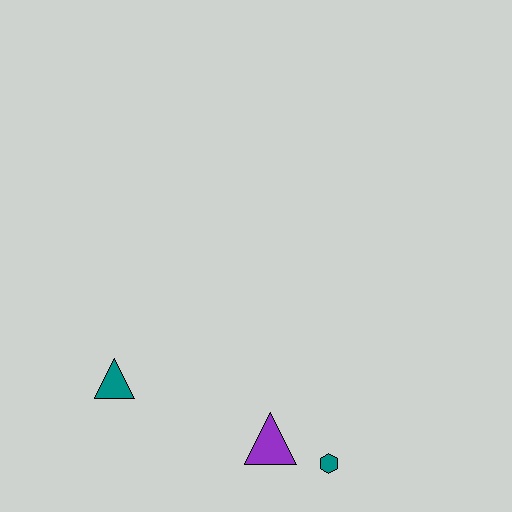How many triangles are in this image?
There are 2 triangles.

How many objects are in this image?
There are 3 objects.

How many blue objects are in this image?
There are no blue objects.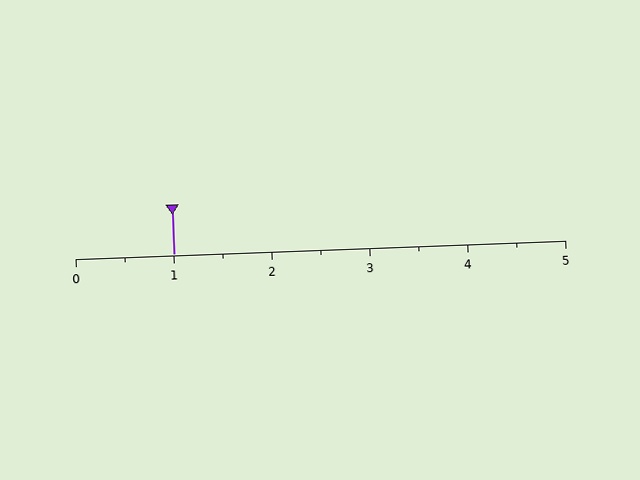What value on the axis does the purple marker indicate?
The marker indicates approximately 1.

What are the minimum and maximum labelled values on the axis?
The axis runs from 0 to 5.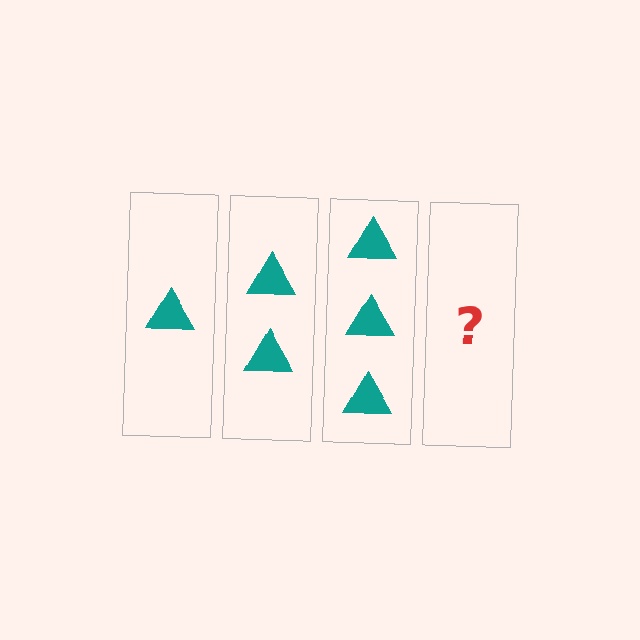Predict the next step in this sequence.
The next step is 4 triangles.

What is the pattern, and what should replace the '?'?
The pattern is that each step adds one more triangle. The '?' should be 4 triangles.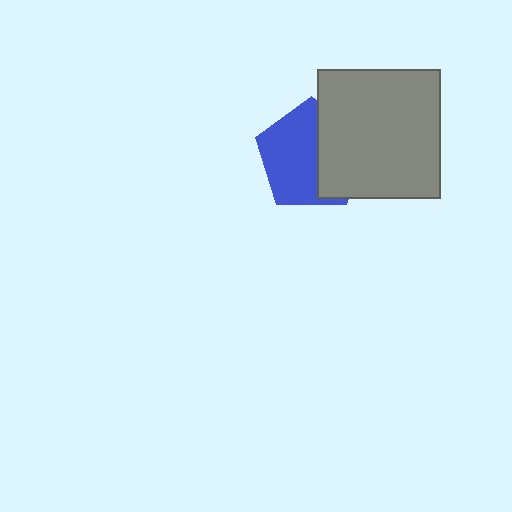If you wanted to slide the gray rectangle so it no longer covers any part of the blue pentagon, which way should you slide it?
Slide it right — that is the most direct way to separate the two shapes.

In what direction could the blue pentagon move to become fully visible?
The blue pentagon could move left. That would shift it out from behind the gray rectangle entirely.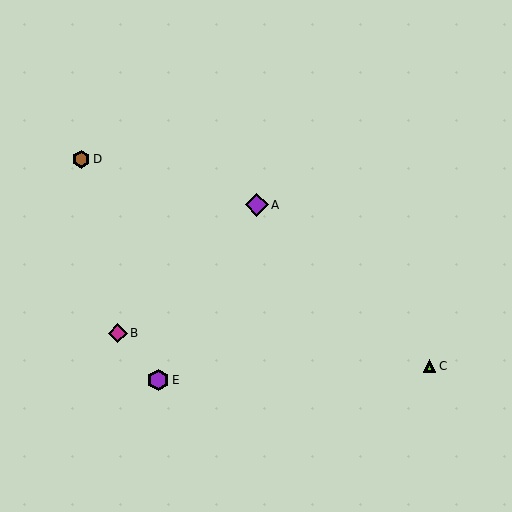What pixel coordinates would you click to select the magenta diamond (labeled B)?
Click at (118, 333) to select the magenta diamond B.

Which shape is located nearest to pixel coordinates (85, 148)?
The brown hexagon (labeled D) at (81, 159) is nearest to that location.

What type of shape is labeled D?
Shape D is a brown hexagon.